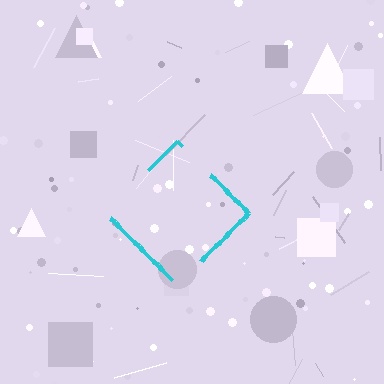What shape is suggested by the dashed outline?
The dashed outline suggests a diamond.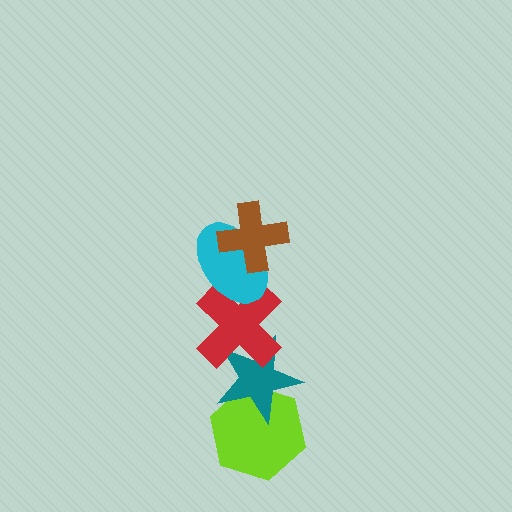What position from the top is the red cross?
The red cross is 3rd from the top.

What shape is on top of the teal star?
The red cross is on top of the teal star.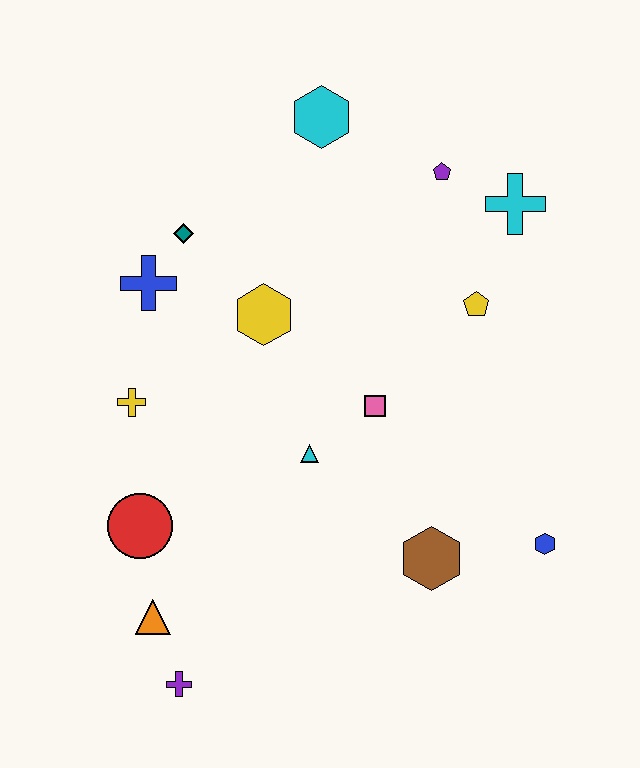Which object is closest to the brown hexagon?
The blue hexagon is closest to the brown hexagon.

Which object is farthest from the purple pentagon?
The purple cross is farthest from the purple pentagon.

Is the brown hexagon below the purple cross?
No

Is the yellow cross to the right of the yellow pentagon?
No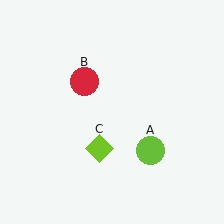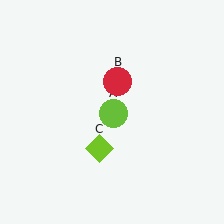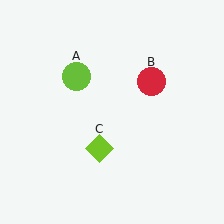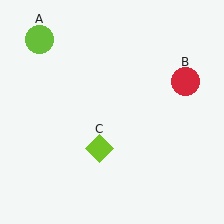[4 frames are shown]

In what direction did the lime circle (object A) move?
The lime circle (object A) moved up and to the left.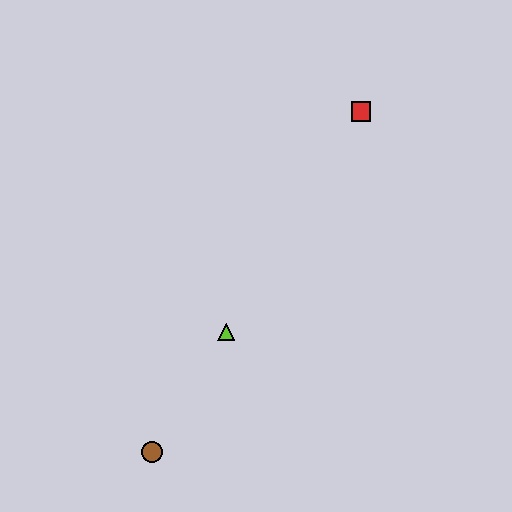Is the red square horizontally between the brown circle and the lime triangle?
No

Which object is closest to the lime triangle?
The brown circle is closest to the lime triangle.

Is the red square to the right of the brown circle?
Yes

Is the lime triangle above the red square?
No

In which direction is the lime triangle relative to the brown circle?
The lime triangle is above the brown circle.